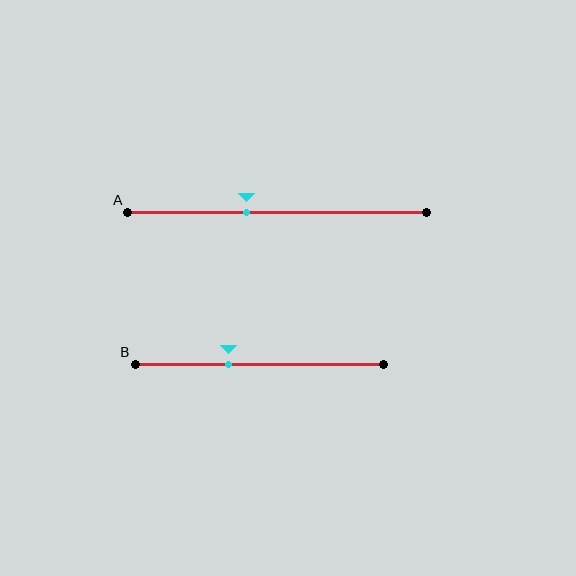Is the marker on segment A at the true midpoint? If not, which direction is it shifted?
No, the marker on segment A is shifted to the left by about 10% of the segment length.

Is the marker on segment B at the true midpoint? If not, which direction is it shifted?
No, the marker on segment B is shifted to the left by about 13% of the segment length.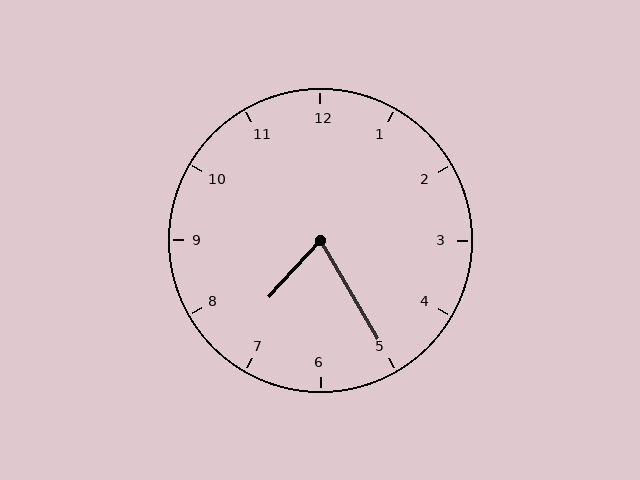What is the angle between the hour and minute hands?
Approximately 72 degrees.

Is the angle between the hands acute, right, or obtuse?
It is acute.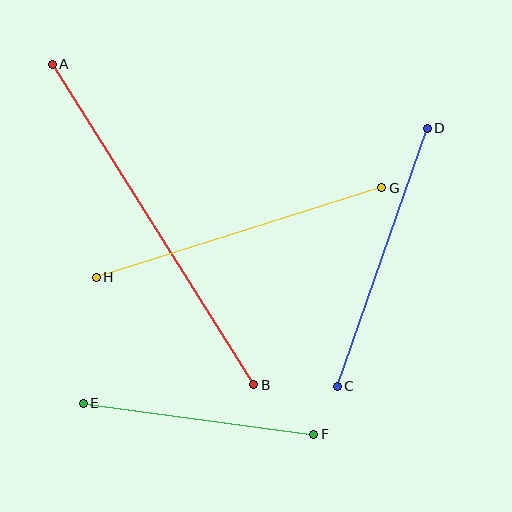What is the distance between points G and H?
The distance is approximately 299 pixels.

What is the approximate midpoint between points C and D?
The midpoint is at approximately (382, 257) pixels.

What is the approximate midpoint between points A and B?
The midpoint is at approximately (153, 224) pixels.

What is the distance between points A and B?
The distance is approximately 378 pixels.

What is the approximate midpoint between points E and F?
The midpoint is at approximately (199, 419) pixels.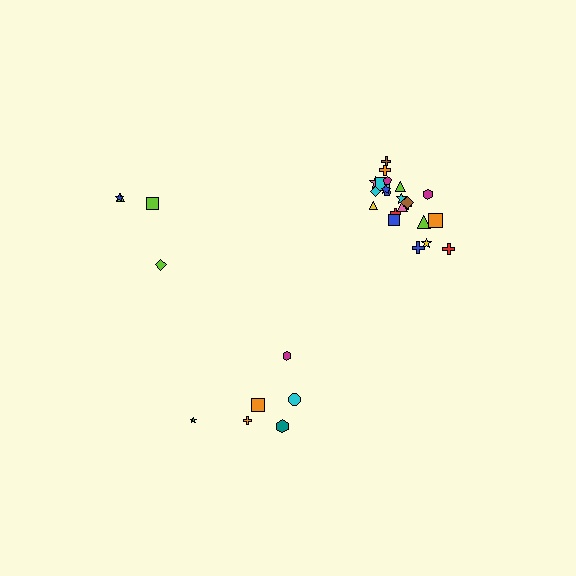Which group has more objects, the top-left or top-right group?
The top-right group.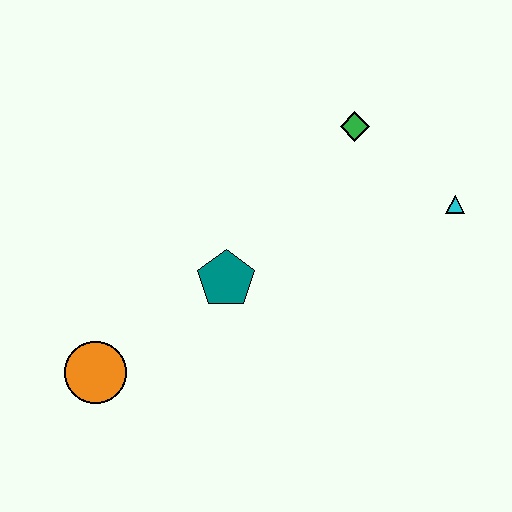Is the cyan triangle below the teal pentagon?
No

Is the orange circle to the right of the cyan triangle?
No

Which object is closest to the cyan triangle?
The green diamond is closest to the cyan triangle.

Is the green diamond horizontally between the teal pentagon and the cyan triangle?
Yes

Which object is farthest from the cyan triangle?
The orange circle is farthest from the cyan triangle.